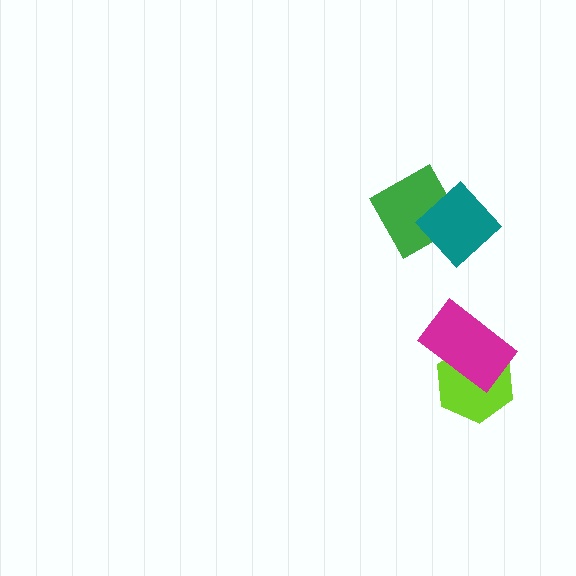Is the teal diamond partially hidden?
No, no other shape covers it.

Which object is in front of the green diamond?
The teal diamond is in front of the green diamond.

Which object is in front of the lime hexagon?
The magenta rectangle is in front of the lime hexagon.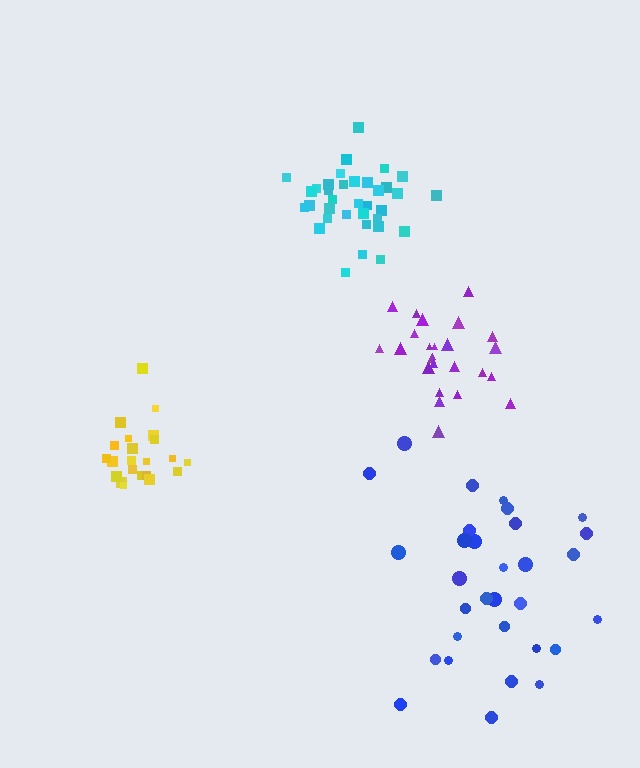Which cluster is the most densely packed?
Yellow.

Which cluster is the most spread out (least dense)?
Blue.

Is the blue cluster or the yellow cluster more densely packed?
Yellow.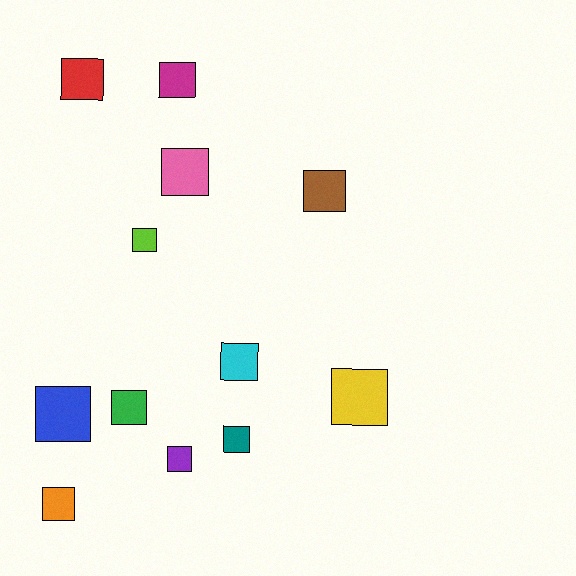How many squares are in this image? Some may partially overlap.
There are 12 squares.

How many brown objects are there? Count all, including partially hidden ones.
There is 1 brown object.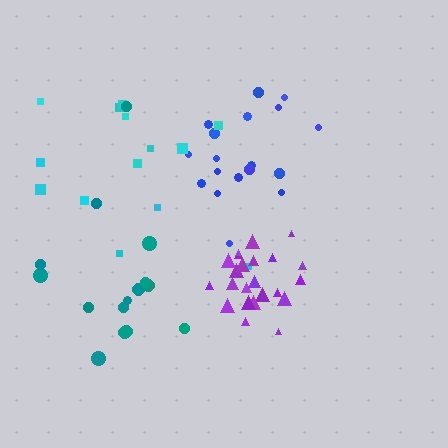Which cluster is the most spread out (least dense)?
Cyan.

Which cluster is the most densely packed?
Purple.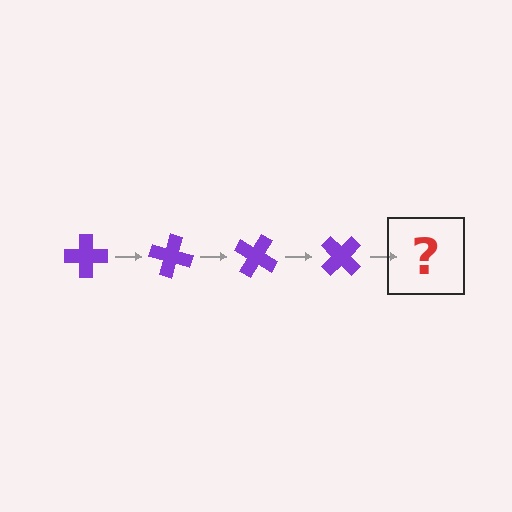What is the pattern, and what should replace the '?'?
The pattern is that the cross rotates 15 degrees each step. The '?' should be a purple cross rotated 60 degrees.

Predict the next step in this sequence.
The next step is a purple cross rotated 60 degrees.